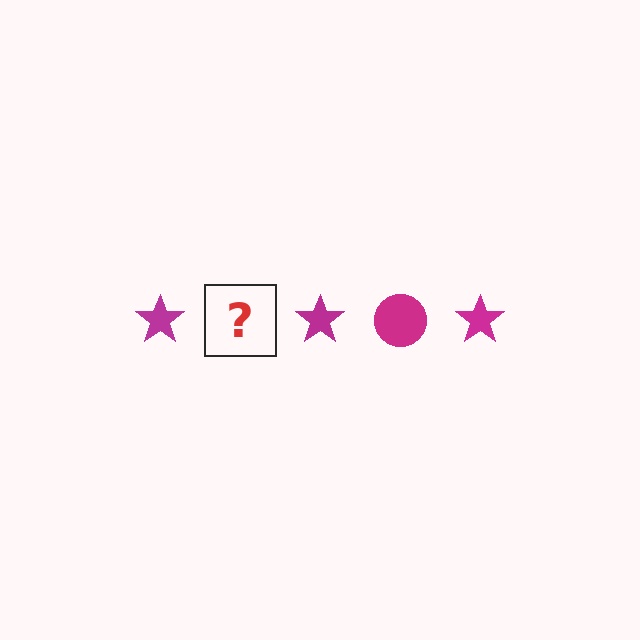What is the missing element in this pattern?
The missing element is a magenta circle.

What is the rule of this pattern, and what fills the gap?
The rule is that the pattern cycles through star, circle shapes in magenta. The gap should be filled with a magenta circle.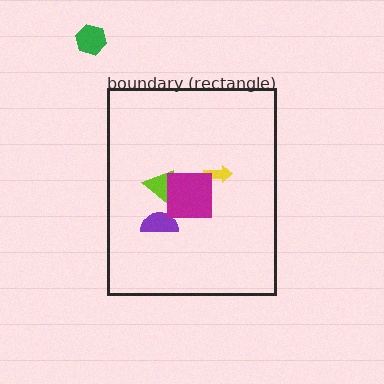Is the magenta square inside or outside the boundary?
Inside.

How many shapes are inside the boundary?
4 inside, 1 outside.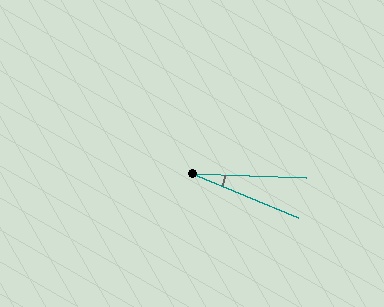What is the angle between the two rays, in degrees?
Approximately 20 degrees.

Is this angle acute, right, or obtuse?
It is acute.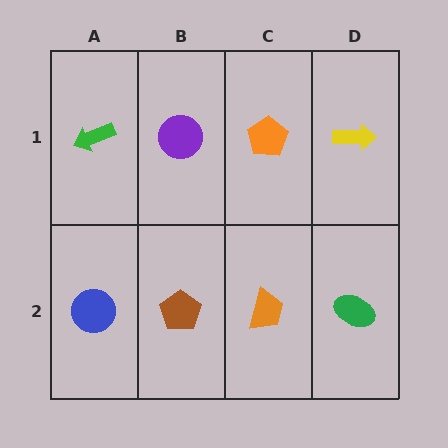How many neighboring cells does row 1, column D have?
2.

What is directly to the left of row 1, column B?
A green arrow.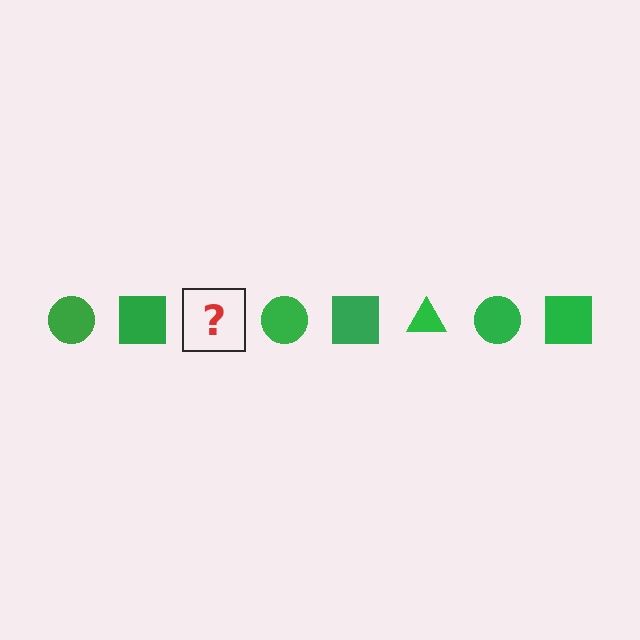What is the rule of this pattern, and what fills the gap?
The rule is that the pattern cycles through circle, square, triangle shapes in green. The gap should be filled with a green triangle.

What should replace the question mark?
The question mark should be replaced with a green triangle.